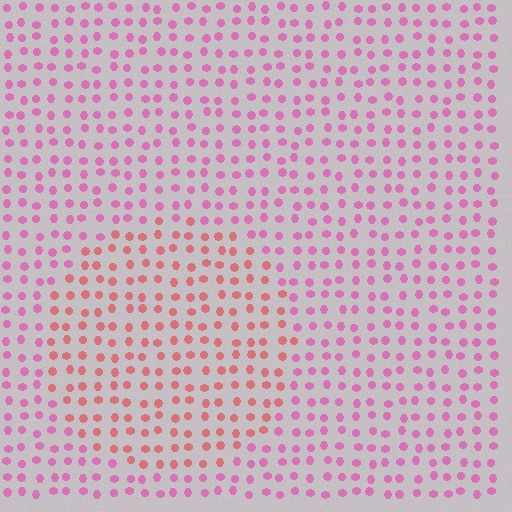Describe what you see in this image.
The image is filled with small pink elements in a uniform arrangement. A circle-shaped region is visible where the elements are tinted to a slightly different hue, forming a subtle color boundary.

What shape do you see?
I see a circle.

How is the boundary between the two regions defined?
The boundary is defined purely by a slight shift in hue (about 35 degrees). Spacing, size, and orientation are identical on both sides.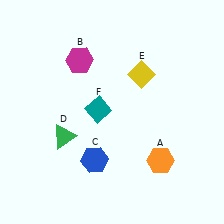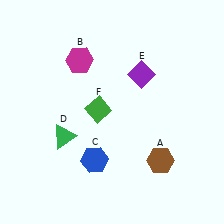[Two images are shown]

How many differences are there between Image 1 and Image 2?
There are 3 differences between the two images.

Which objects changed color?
A changed from orange to brown. E changed from yellow to purple. F changed from teal to green.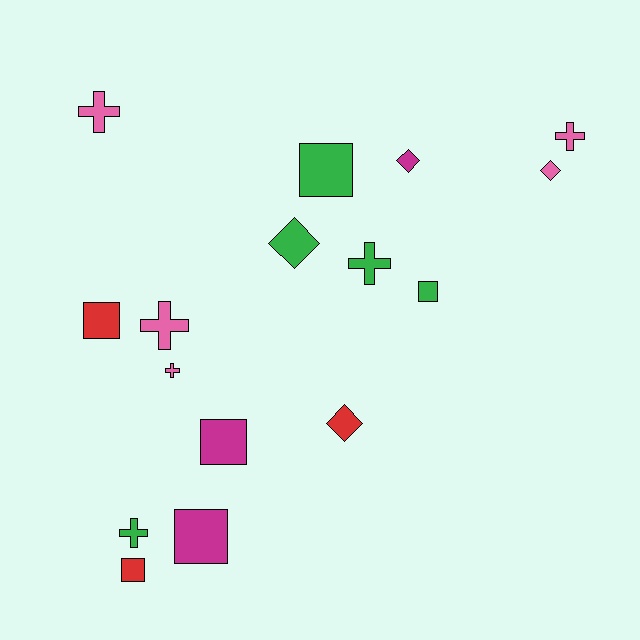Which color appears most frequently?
Pink, with 5 objects.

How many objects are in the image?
There are 16 objects.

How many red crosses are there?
There are no red crosses.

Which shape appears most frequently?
Square, with 6 objects.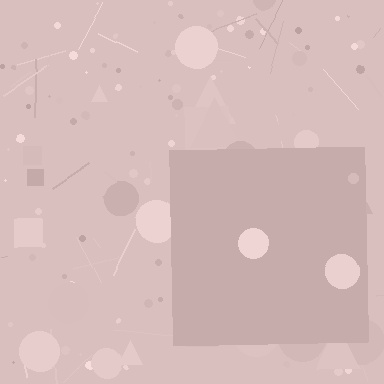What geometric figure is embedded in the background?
A square is embedded in the background.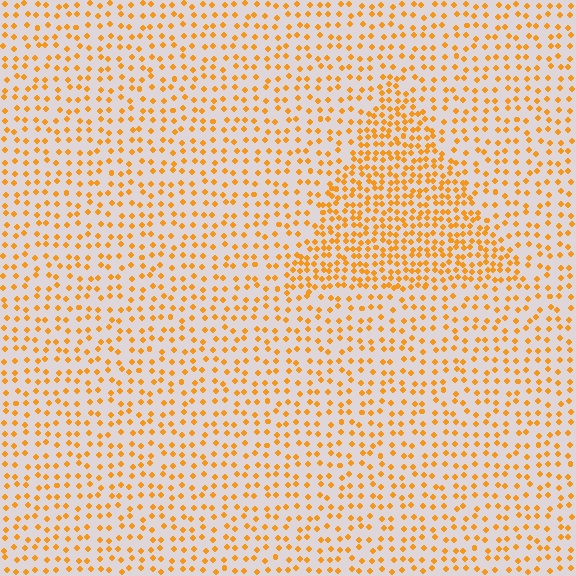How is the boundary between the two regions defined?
The boundary is defined by a change in element density (approximately 2.0x ratio). All elements are the same color, size, and shape.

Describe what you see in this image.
The image contains small orange elements arranged at two different densities. A triangle-shaped region is visible where the elements are more densely packed than the surrounding area.